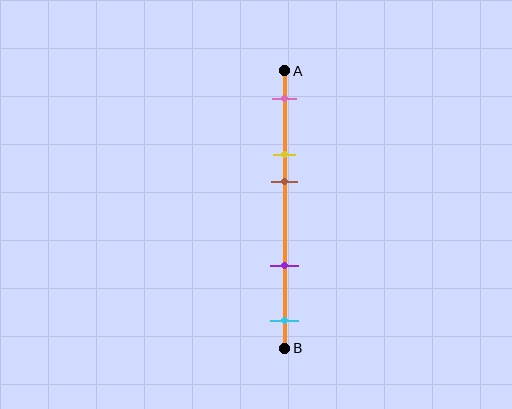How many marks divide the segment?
There are 5 marks dividing the segment.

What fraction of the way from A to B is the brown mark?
The brown mark is approximately 40% (0.4) of the way from A to B.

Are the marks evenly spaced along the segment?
No, the marks are not evenly spaced.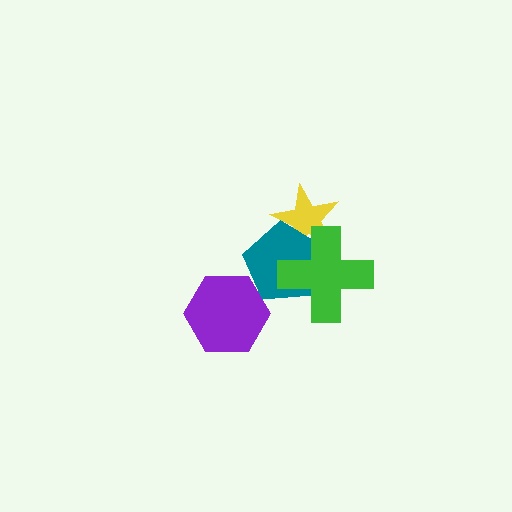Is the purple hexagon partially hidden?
Yes, it is partially covered by another shape.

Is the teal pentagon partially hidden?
Yes, it is partially covered by another shape.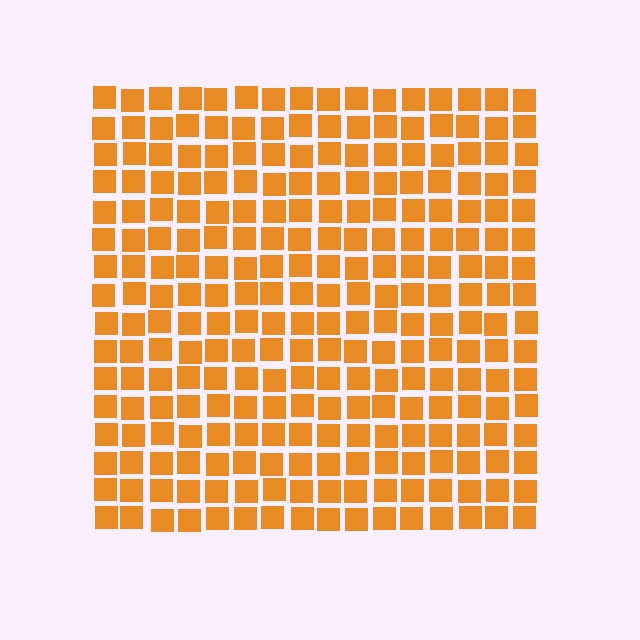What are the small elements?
The small elements are squares.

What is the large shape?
The large shape is a square.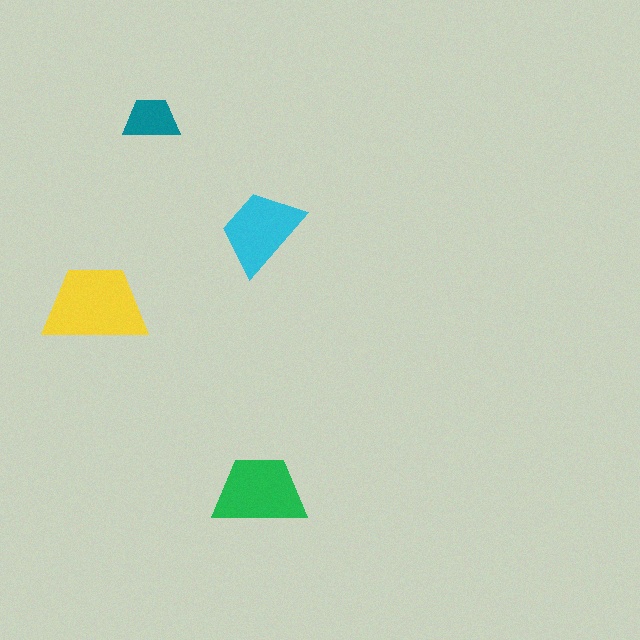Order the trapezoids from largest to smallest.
the yellow one, the green one, the cyan one, the teal one.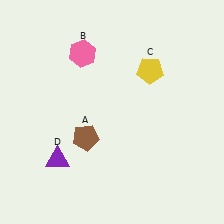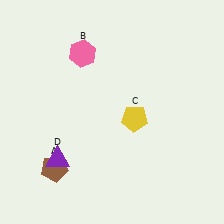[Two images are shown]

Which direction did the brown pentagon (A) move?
The brown pentagon (A) moved left.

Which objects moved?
The objects that moved are: the brown pentagon (A), the yellow pentagon (C).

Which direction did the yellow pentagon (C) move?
The yellow pentagon (C) moved down.